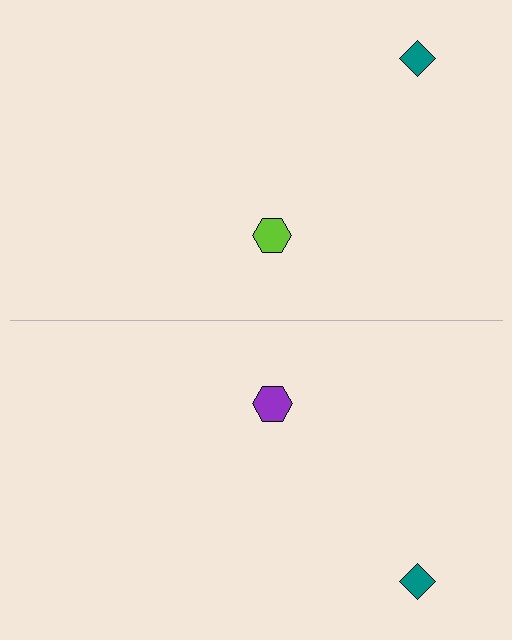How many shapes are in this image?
There are 4 shapes in this image.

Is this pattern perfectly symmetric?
No, the pattern is not perfectly symmetric. The purple hexagon on the bottom side breaks the symmetry — its mirror counterpart is lime.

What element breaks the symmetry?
The purple hexagon on the bottom side breaks the symmetry — its mirror counterpart is lime.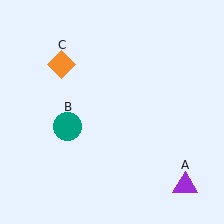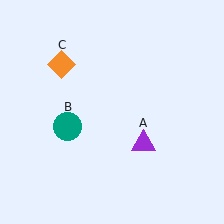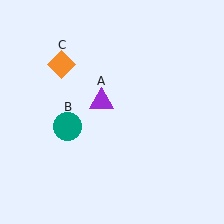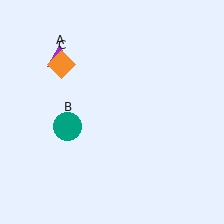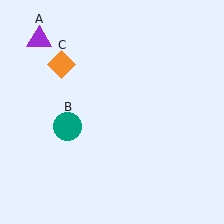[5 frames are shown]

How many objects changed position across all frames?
1 object changed position: purple triangle (object A).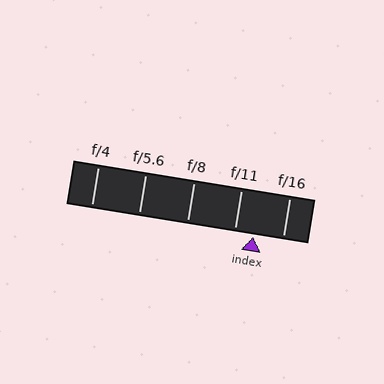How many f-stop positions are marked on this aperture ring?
There are 5 f-stop positions marked.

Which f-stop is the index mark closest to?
The index mark is closest to f/11.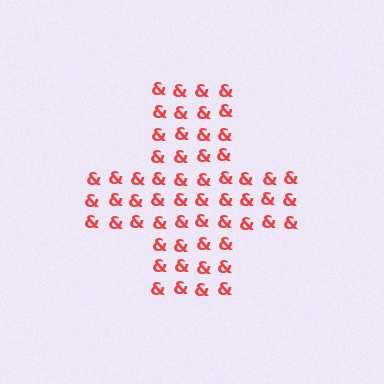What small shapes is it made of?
It is made of small ampersands.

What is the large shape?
The large shape is a cross.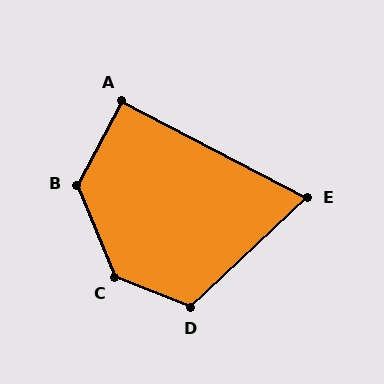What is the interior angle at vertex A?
Approximately 90 degrees (approximately right).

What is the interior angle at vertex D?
Approximately 115 degrees (obtuse).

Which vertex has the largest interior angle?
C, at approximately 134 degrees.